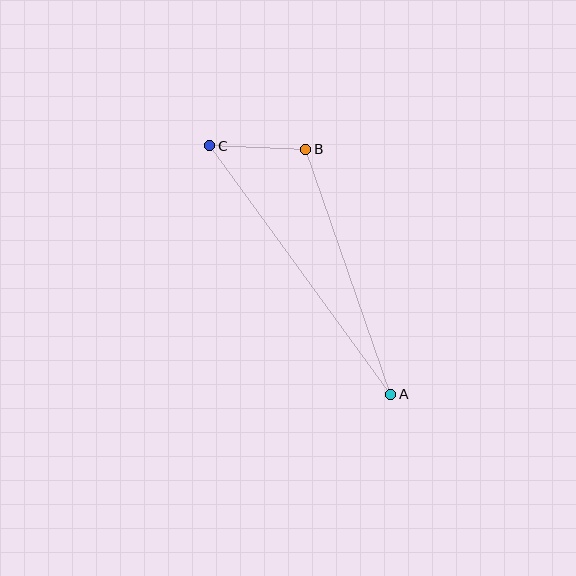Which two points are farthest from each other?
Points A and C are farthest from each other.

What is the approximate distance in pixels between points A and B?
The distance between A and B is approximately 260 pixels.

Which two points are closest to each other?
Points B and C are closest to each other.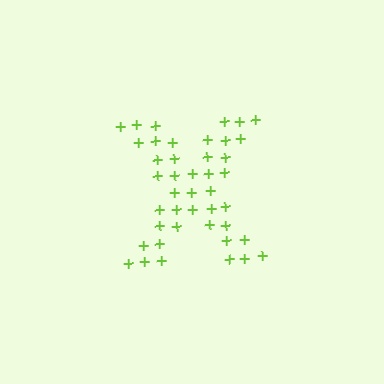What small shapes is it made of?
It is made of small plus signs.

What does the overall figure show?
The overall figure shows the letter X.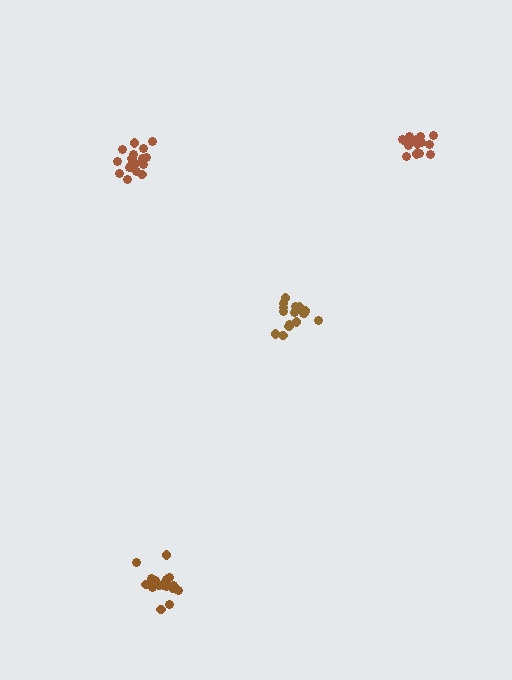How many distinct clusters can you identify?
There are 4 distinct clusters.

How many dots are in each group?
Group 1: 18 dots, Group 2: 16 dots, Group 3: 19 dots, Group 4: 15 dots (68 total).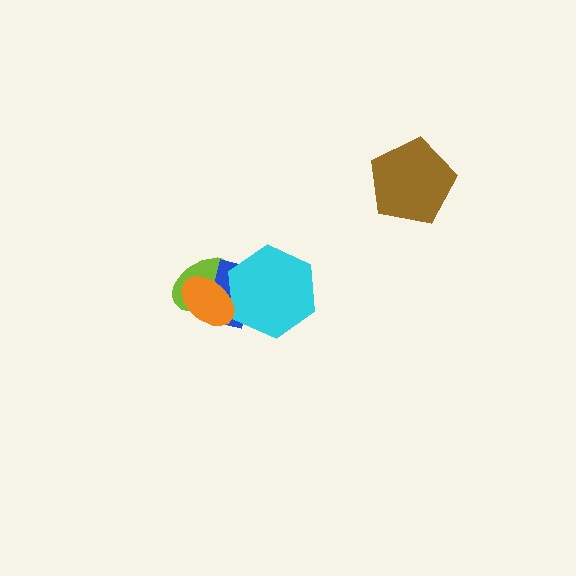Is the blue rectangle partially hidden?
Yes, it is partially covered by another shape.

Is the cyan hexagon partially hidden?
Yes, it is partially covered by another shape.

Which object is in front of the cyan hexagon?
The orange ellipse is in front of the cyan hexagon.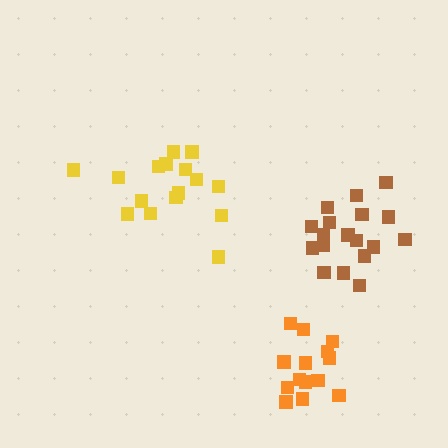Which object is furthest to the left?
The yellow cluster is leftmost.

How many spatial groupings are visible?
There are 3 spatial groupings.